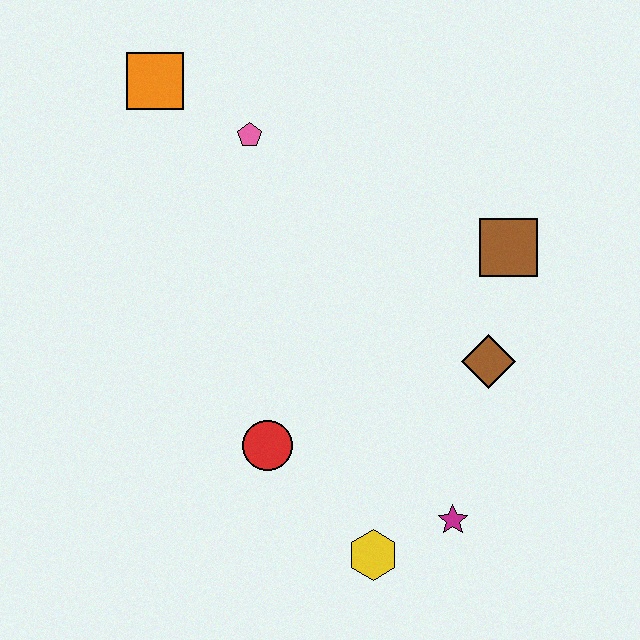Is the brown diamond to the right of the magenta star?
Yes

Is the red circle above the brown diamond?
No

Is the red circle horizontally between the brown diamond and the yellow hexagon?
No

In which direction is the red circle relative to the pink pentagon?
The red circle is below the pink pentagon.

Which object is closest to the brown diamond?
The brown square is closest to the brown diamond.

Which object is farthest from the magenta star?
The orange square is farthest from the magenta star.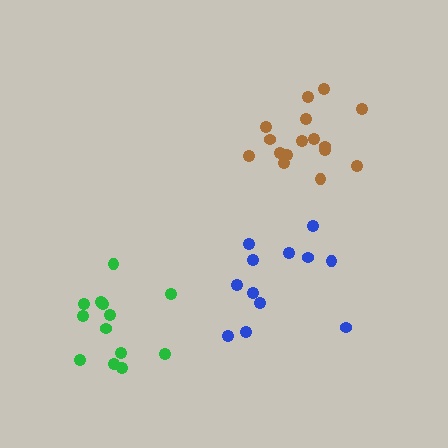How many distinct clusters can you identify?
There are 3 distinct clusters.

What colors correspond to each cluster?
The clusters are colored: green, brown, blue.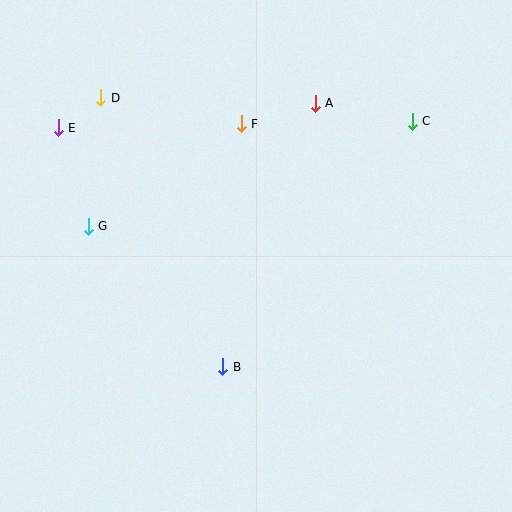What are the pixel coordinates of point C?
Point C is at (412, 121).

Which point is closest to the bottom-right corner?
Point B is closest to the bottom-right corner.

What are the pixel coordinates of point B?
Point B is at (223, 367).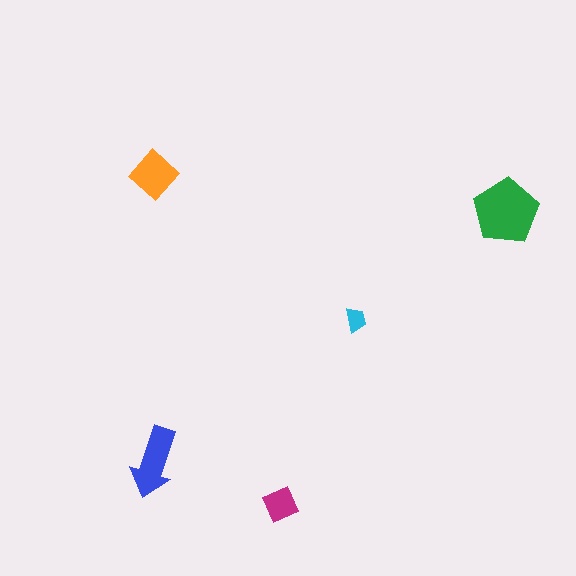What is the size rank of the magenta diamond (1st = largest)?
4th.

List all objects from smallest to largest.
The cyan trapezoid, the magenta diamond, the orange diamond, the blue arrow, the green pentagon.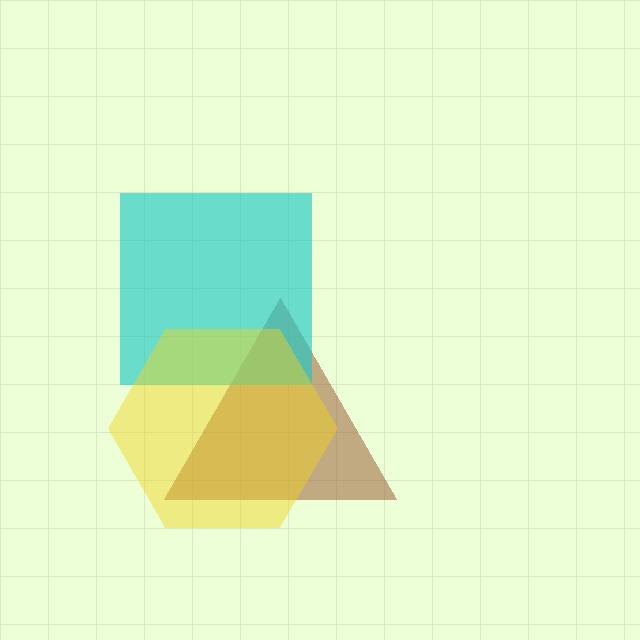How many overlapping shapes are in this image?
There are 3 overlapping shapes in the image.